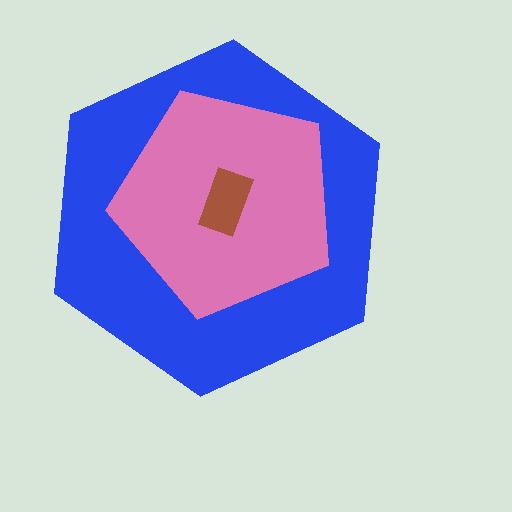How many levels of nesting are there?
3.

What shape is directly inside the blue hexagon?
The pink pentagon.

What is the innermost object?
The brown rectangle.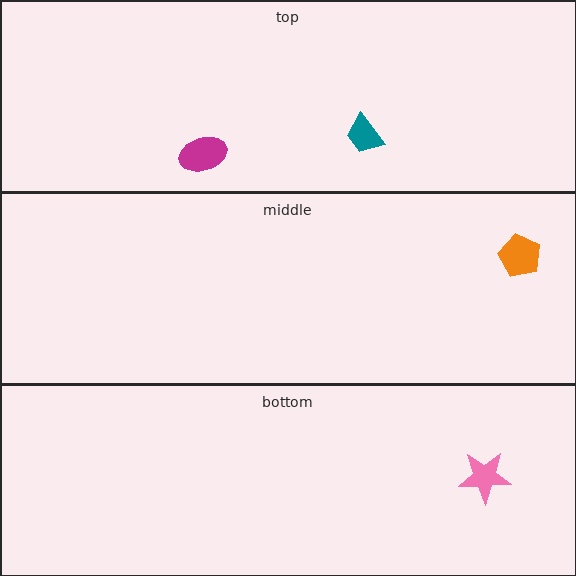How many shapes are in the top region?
2.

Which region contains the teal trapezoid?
The top region.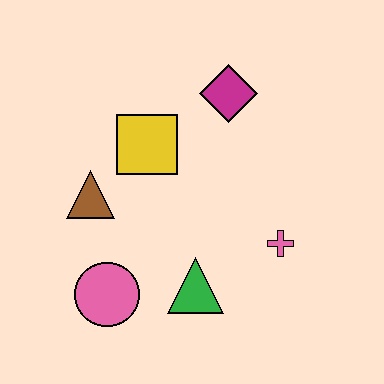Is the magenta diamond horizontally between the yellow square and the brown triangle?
No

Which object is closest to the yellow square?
The brown triangle is closest to the yellow square.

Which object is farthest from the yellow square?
The pink cross is farthest from the yellow square.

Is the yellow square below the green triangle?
No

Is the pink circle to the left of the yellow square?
Yes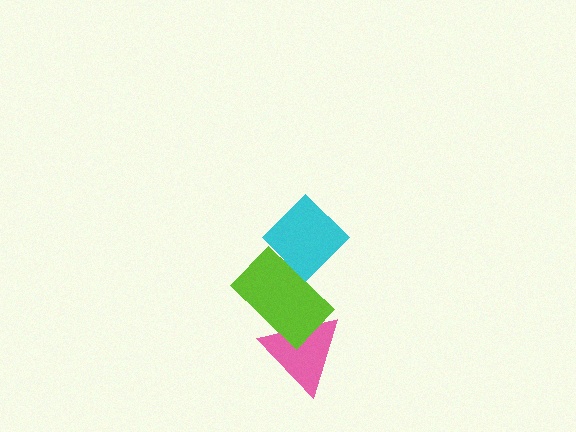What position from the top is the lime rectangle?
The lime rectangle is 2nd from the top.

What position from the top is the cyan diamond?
The cyan diamond is 1st from the top.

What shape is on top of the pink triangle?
The lime rectangle is on top of the pink triangle.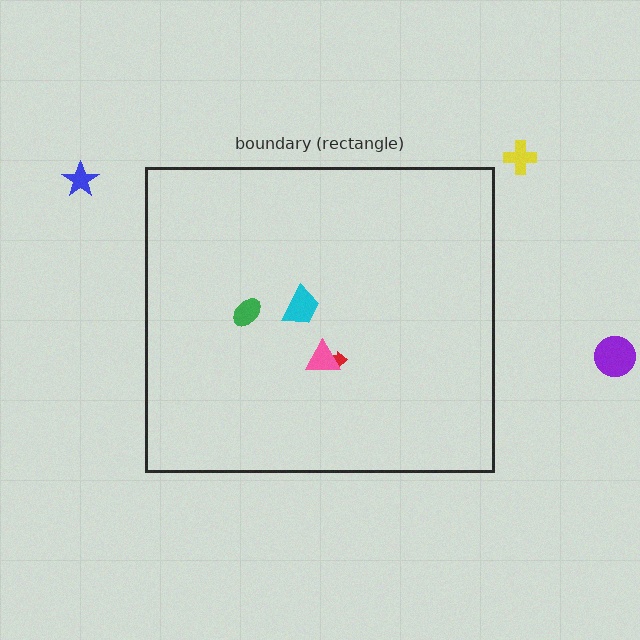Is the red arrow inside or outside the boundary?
Inside.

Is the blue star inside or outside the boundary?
Outside.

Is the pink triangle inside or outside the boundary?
Inside.